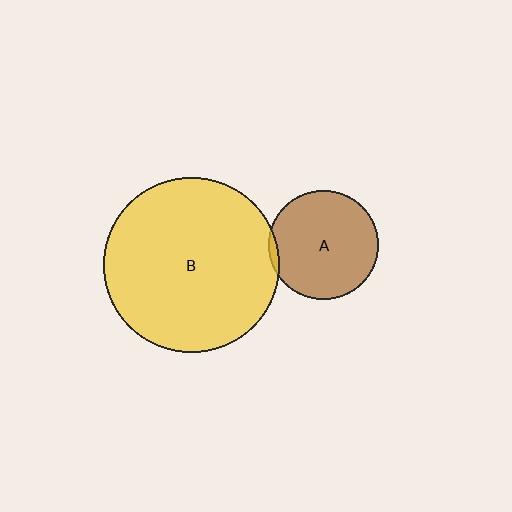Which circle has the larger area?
Circle B (yellow).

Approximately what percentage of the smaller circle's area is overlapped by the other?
Approximately 5%.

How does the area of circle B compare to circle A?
Approximately 2.6 times.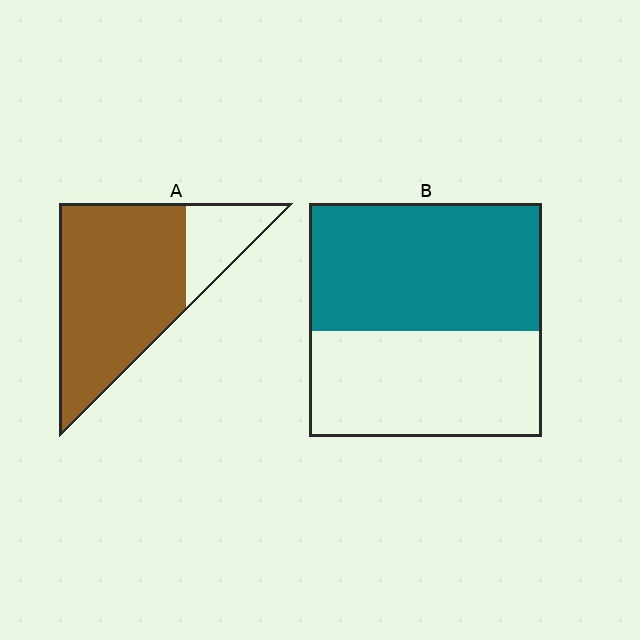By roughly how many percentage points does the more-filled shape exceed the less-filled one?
By roughly 25 percentage points (A over B).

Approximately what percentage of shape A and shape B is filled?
A is approximately 80% and B is approximately 55%.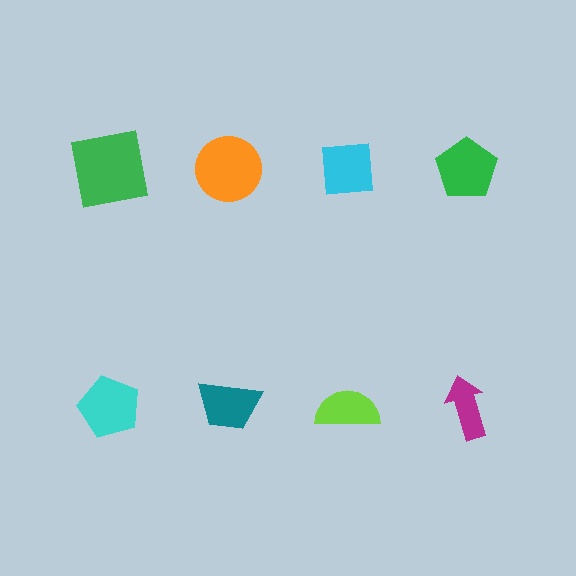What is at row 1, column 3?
A cyan square.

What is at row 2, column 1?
A cyan pentagon.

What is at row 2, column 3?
A lime semicircle.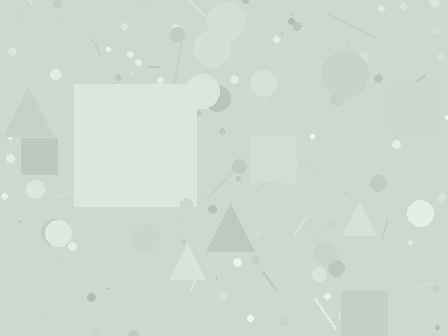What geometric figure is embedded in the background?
A square is embedded in the background.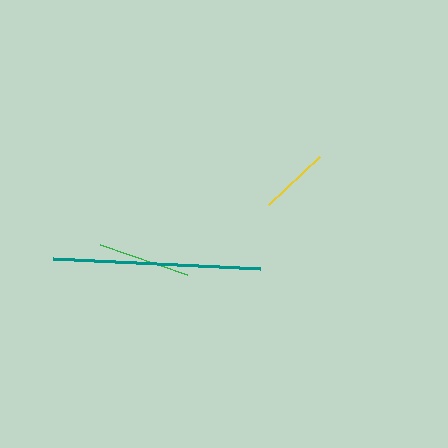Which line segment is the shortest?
The yellow line is the shortest at approximately 70 pixels.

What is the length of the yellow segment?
The yellow segment is approximately 70 pixels long.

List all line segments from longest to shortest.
From longest to shortest: teal, green, yellow.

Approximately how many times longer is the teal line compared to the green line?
The teal line is approximately 2.3 times the length of the green line.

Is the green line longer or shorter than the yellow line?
The green line is longer than the yellow line.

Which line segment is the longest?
The teal line is the longest at approximately 207 pixels.